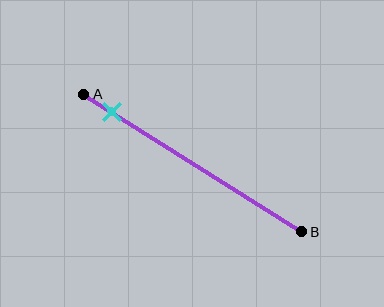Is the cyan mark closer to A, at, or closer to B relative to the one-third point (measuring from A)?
The cyan mark is closer to point A than the one-third point of segment AB.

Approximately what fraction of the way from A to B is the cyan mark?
The cyan mark is approximately 15% of the way from A to B.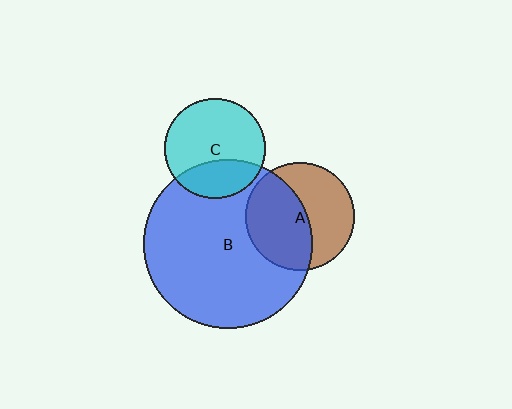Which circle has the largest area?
Circle B (blue).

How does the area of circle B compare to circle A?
Approximately 2.4 times.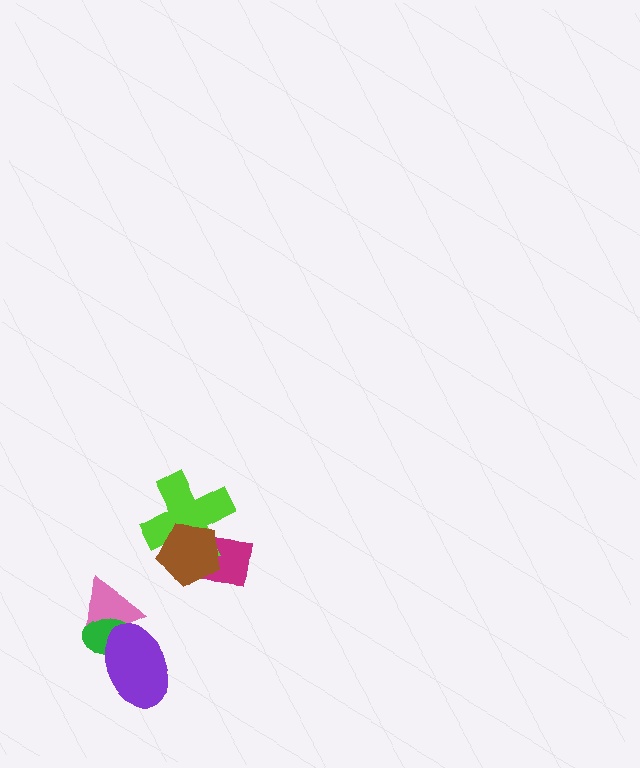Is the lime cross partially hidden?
Yes, it is partially covered by another shape.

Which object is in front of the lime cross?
The brown pentagon is in front of the lime cross.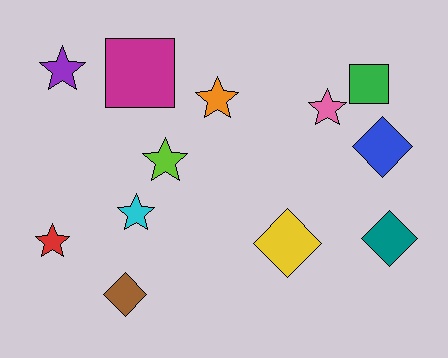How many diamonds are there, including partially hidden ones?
There are 4 diamonds.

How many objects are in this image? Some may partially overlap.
There are 12 objects.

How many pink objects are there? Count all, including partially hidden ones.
There is 1 pink object.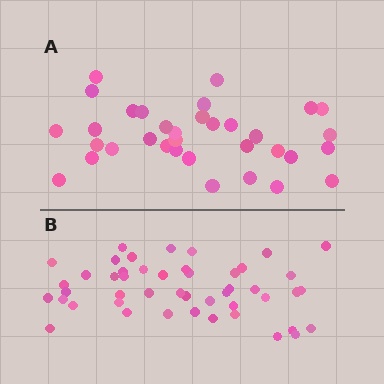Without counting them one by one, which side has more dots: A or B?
Region B (the bottom region) has more dots.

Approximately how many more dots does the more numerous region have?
Region B has approximately 15 more dots than region A.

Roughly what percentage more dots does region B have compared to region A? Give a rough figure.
About 40% more.